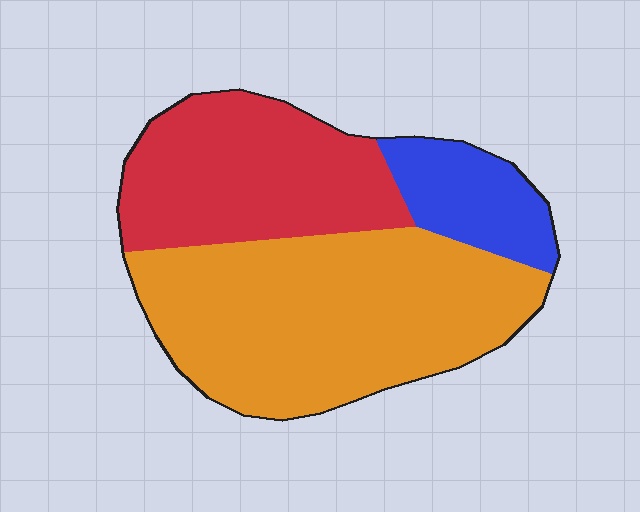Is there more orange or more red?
Orange.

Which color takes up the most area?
Orange, at roughly 55%.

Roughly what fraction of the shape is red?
Red takes up between a quarter and a half of the shape.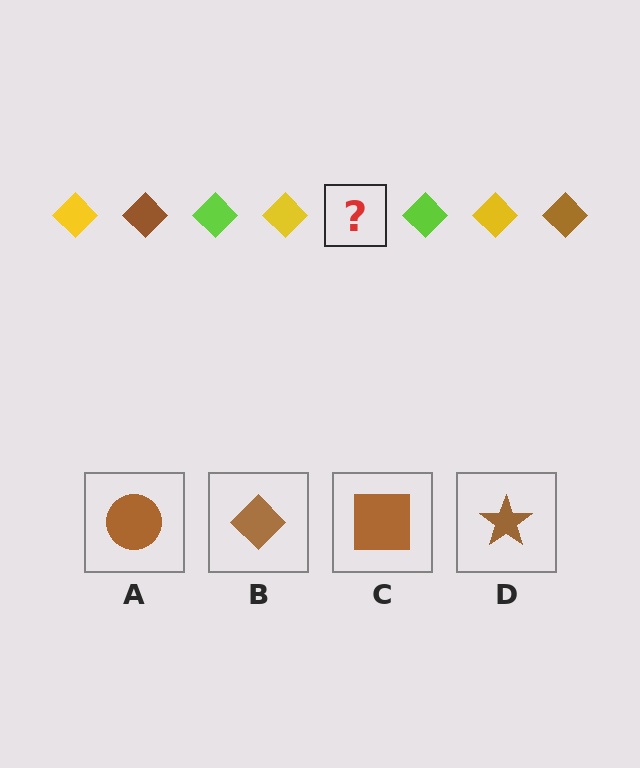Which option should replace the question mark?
Option B.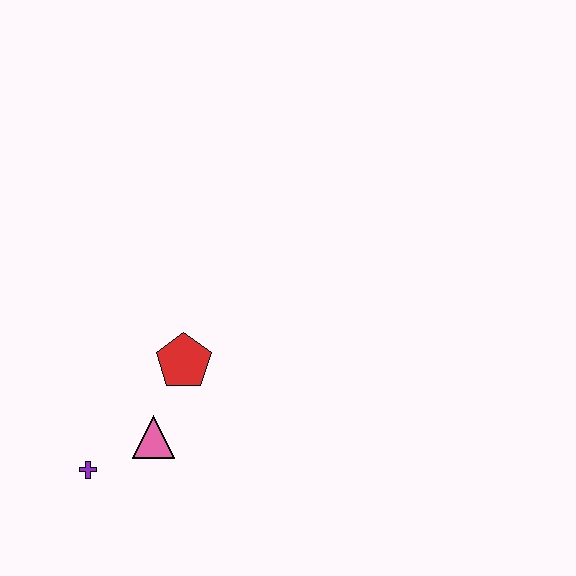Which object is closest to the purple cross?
The pink triangle is closest to the purple cross.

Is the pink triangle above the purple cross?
Yes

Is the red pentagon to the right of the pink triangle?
Yes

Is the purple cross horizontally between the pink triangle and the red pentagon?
No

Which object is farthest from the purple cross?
The red pentagon is farthest from the purple cross.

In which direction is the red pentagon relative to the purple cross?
The red pentagon is above the purple cross.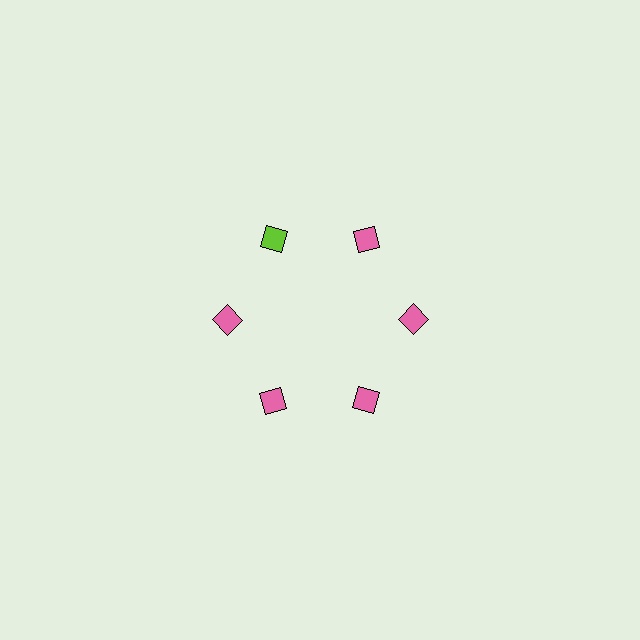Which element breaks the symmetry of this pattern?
The lime diamond at roughly the 11 o'clock position breaks the symmetry. All other shapes are pink diamonds.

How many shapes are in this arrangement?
There are 6 shapes arranged in a ring pattern.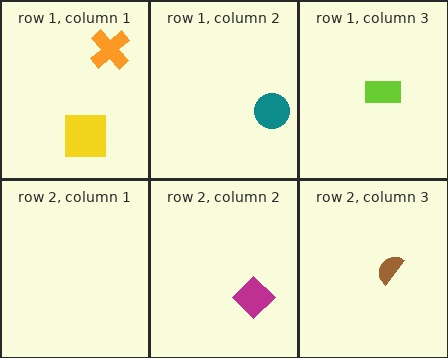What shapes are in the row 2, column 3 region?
The brown semicircle.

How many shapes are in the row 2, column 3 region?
1.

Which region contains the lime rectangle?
The row 1, column 3 region.